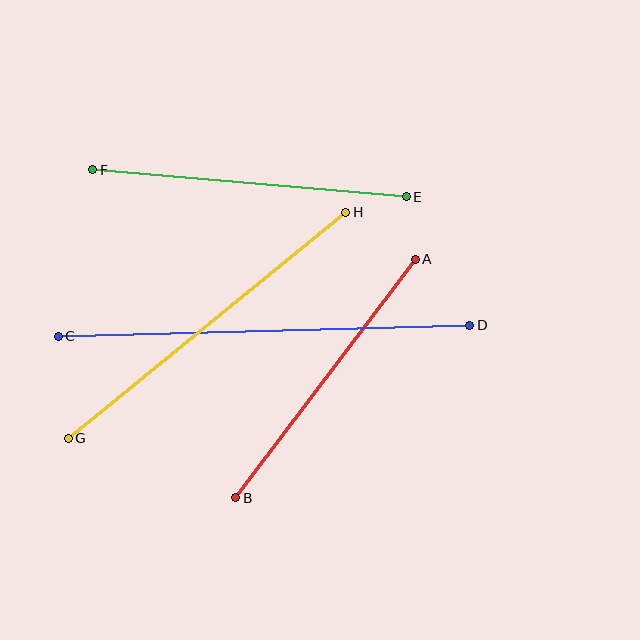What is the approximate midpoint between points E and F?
The midpoint is at approximately (249, 183) pixels.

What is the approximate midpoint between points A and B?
The midpoint is at approximately (325, 378) pixels.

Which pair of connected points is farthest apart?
Points C and D are farthest apart.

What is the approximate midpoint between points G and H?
The midpoint is at approximately (207, 325) pixels.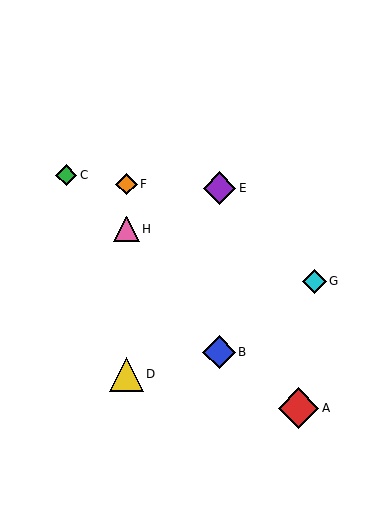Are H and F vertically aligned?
Yes, both are at x≈127.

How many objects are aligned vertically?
3 objects (D, F, H) are aligned vertically.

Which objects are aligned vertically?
Objects D, F, H are aligned vertically.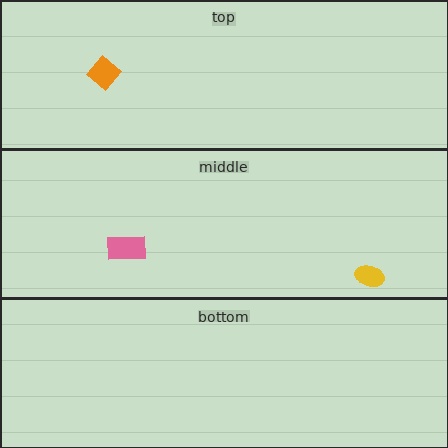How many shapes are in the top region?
1.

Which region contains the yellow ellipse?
The middle region.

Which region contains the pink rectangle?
The middle region.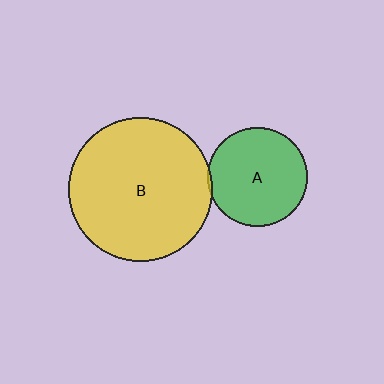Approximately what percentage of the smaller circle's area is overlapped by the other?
Approximately 5%.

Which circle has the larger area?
Circle B (yellow).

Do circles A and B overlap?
Yes.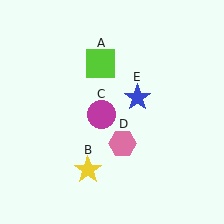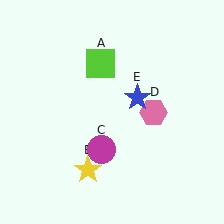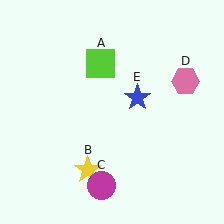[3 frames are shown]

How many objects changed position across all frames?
2 objects changed position: magenta circle (object C), pink hexagon (object D).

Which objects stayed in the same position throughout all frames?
Lime square (object A) and yellow star (object B) and blue star (object E) remained stationary.